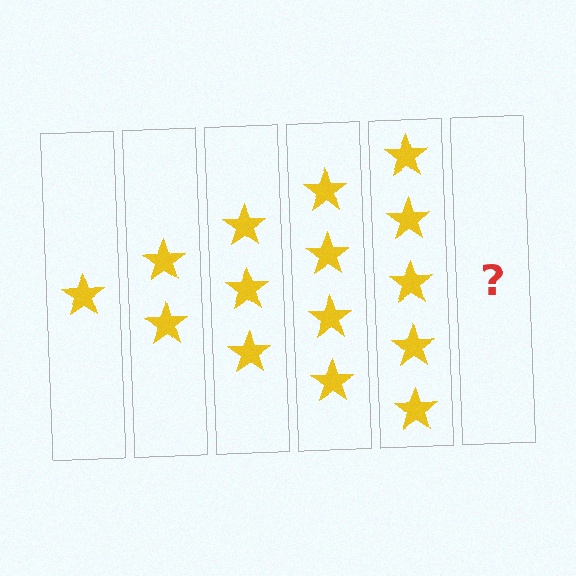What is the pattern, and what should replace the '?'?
The pattern is that each step adds one more star. The '?' should be 6 stars.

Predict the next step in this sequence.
The next step is 6 stars.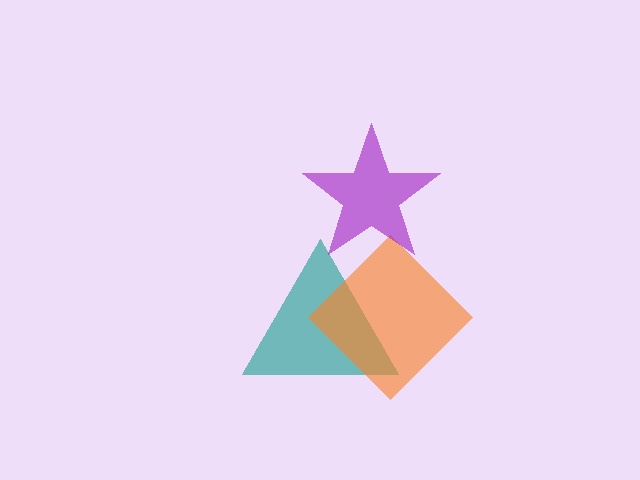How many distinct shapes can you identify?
There are 3 distinct shapes: a teal triangle, an orange diamond, a purple star.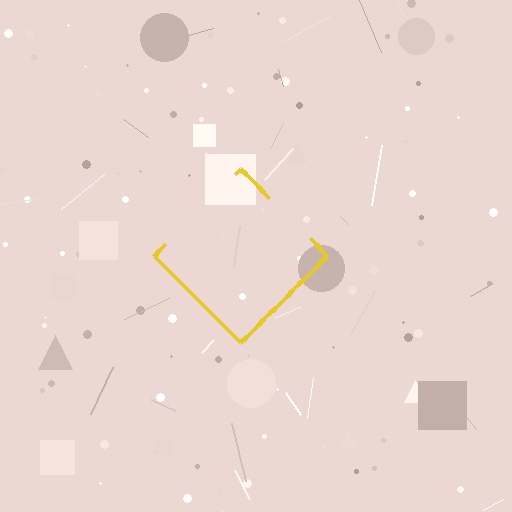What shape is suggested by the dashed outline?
The dashed outline suggests a diamond.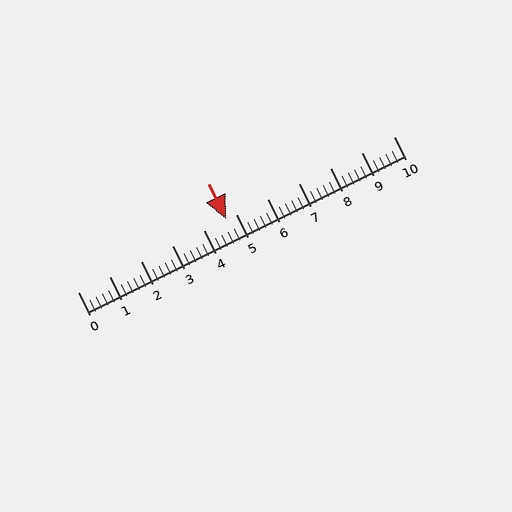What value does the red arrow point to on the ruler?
The red arrow points to approximately 4.7.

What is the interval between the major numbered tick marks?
The major tick marks are spaced 1 units apart.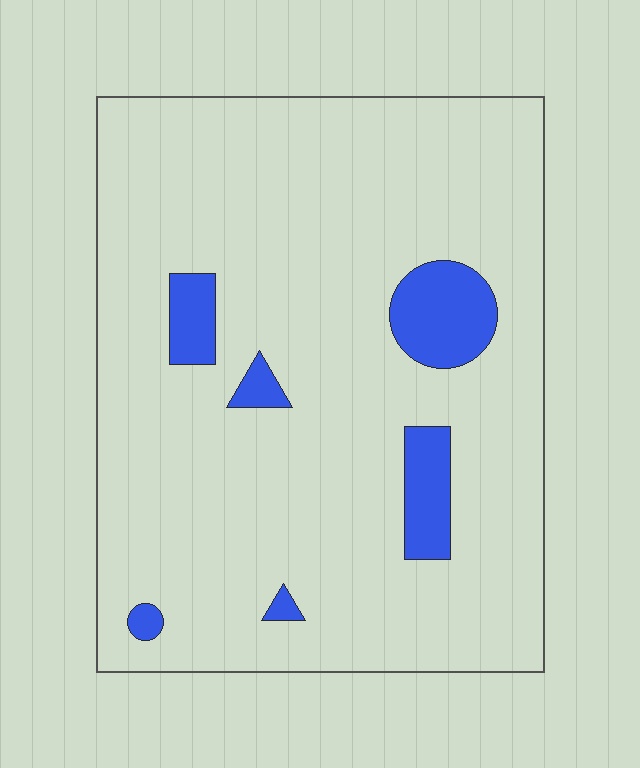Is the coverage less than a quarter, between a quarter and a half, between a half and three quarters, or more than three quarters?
Less than a quarter.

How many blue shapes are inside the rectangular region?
6.